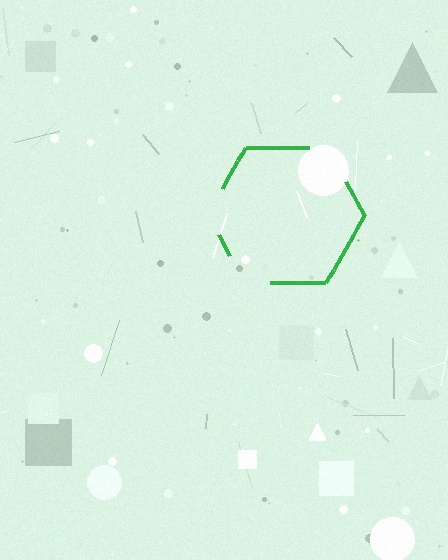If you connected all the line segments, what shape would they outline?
They would outline a hexagon.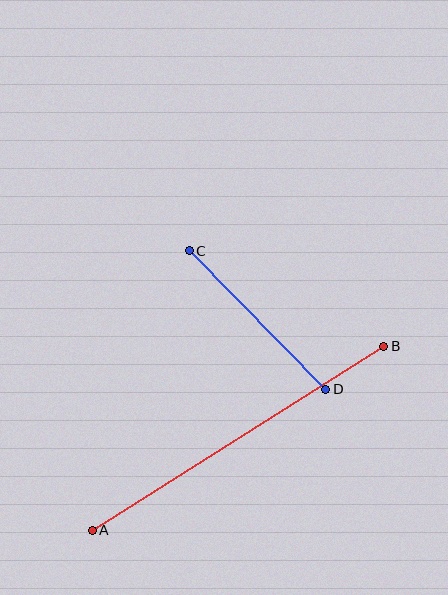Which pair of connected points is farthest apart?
Points A and B are farthest apart.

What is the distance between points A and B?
The distance is approximately 345 pixels.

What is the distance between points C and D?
The distance is approximately 194 pixels.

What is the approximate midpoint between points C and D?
The midpoint is at approximately (258, 320) pixels.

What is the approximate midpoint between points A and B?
The midpoint is at approximately (238, 438) pixels.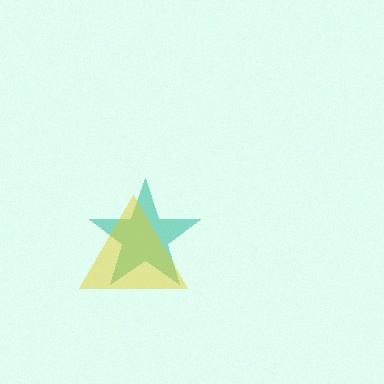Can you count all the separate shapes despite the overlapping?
Yes, there are 2 separate shapes.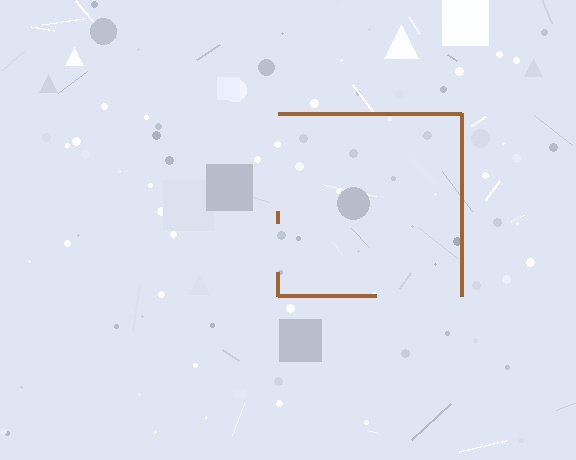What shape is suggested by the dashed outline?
The dashed outline suggests a square.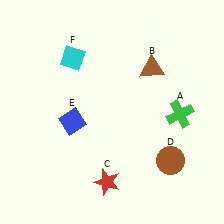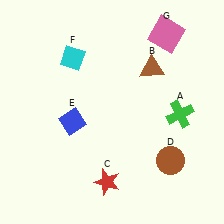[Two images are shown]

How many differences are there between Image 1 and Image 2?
There is 1 difference between the two images.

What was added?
A pink square (G) was added in Image 2.